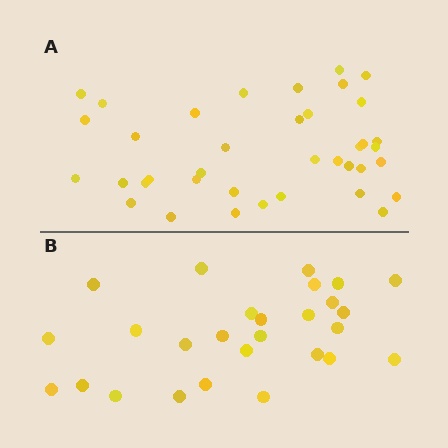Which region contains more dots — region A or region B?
Region A (the top region) has more dots.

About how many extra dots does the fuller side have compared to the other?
Region A has roughly 12 or so more dots than region B.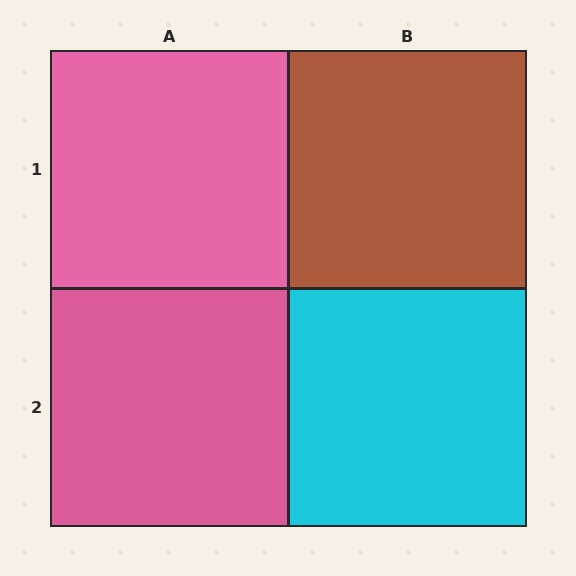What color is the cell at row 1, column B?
Brown.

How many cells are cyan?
1 cell is cyan.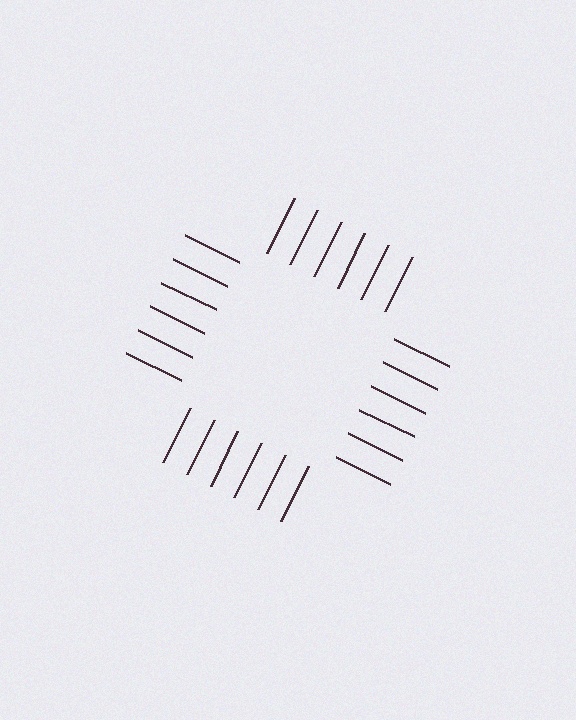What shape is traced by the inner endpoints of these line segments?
An illusory square — the line segments terminate on its edges but no continuous stroke is drawn.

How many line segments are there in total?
24 — 6 along each of the 4 edges.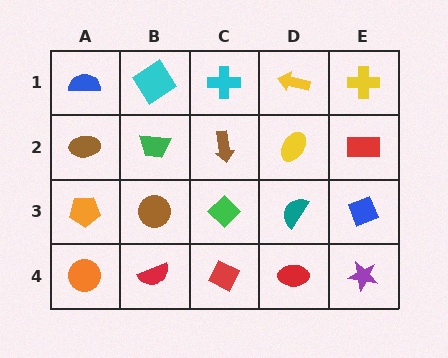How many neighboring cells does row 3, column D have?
4.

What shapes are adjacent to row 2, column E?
A yellow cross (row 1, column E), a blue diamond (row 3, column E), a yellow ellipse (row 2, column D).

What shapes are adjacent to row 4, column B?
A brown circle (row 3, column B), an orange circle (row 4, column A), a red diamond (row 4, column C).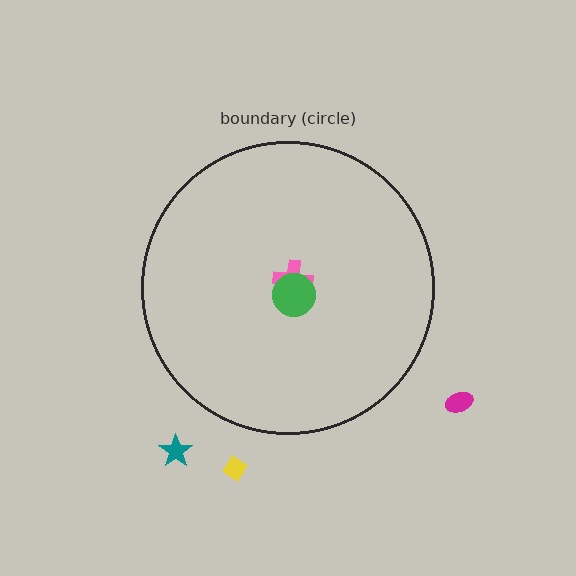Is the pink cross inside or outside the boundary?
Inside.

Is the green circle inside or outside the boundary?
Inside.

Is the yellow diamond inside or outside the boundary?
Outside.